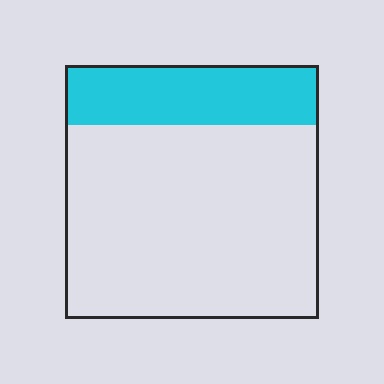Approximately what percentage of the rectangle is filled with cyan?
Approximately 25%.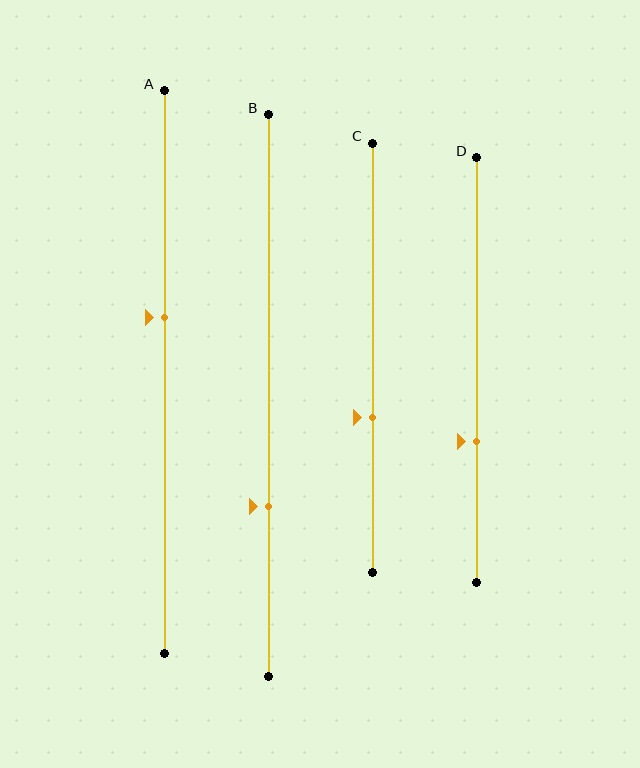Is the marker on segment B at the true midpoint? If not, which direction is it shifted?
No, the marker on segment B is shifted downward by about 20% of the segment length.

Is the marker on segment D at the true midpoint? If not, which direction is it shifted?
No, the marker on segment D is shifted downward by about 17% of the segment length.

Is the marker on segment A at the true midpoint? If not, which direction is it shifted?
No, the marker on segment A is shifted upward by about 10% of the segment length.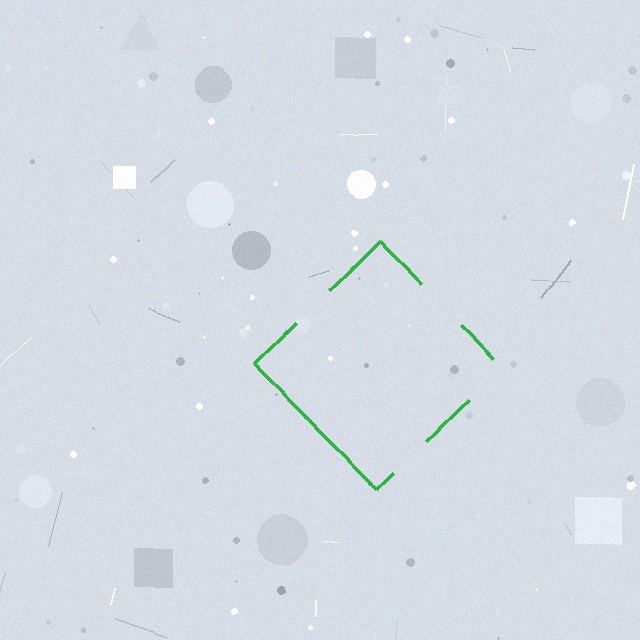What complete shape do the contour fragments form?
The contour fragments form a diamond.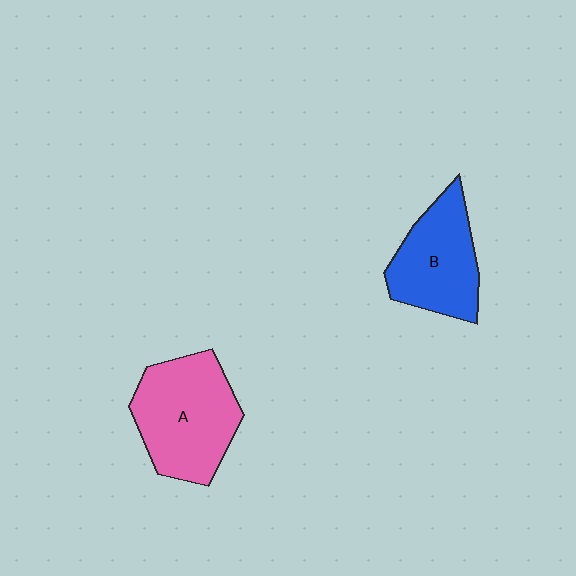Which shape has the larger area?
Shape A (pink).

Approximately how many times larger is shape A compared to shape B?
Approximately 1.2 times.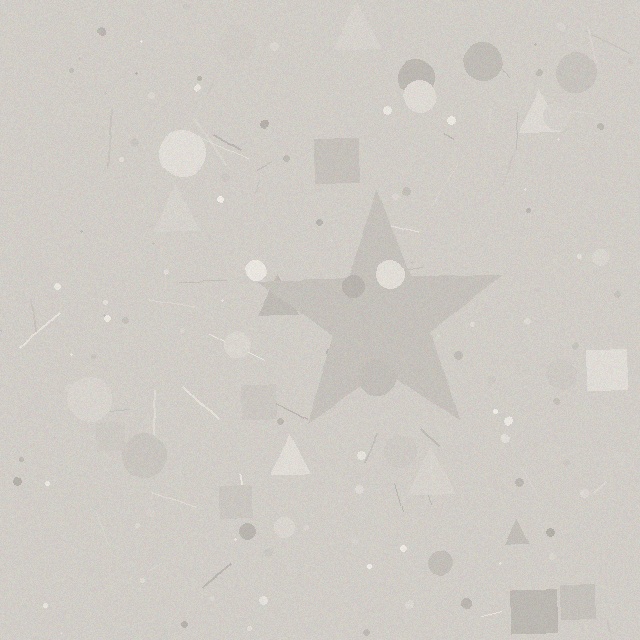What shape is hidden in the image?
A star is hidden in the image.